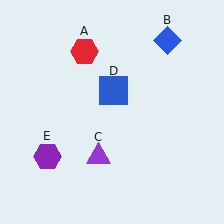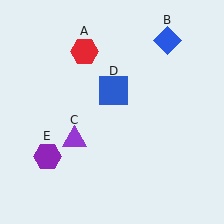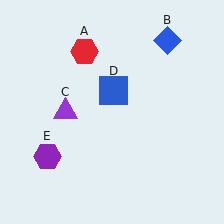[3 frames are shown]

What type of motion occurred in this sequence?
The purple triangle (object C) rotated clockwise around the center of the scene.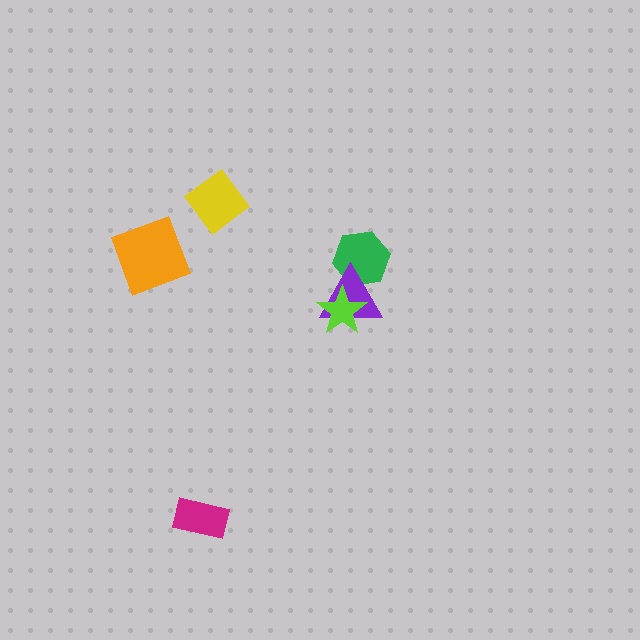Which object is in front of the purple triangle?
The lime star is in front of the purple triangle.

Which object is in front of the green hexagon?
The purple triangle is in front of the green hexagon.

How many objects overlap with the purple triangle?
2 objects overlap with the purple triangle.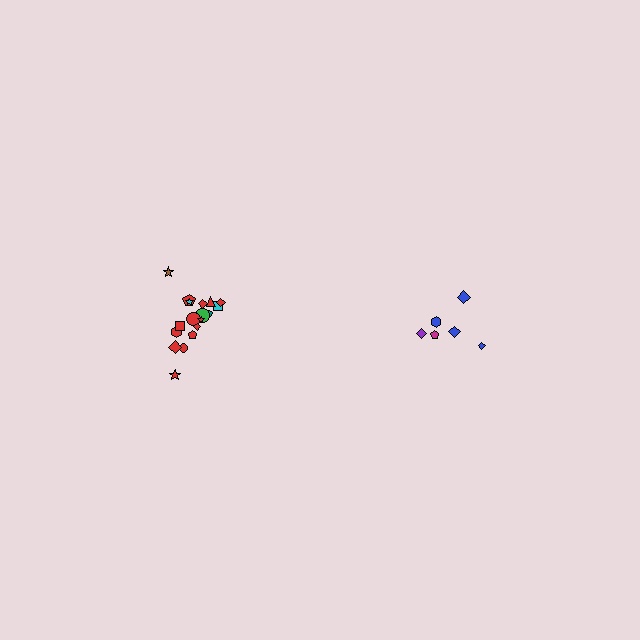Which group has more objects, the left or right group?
The left group.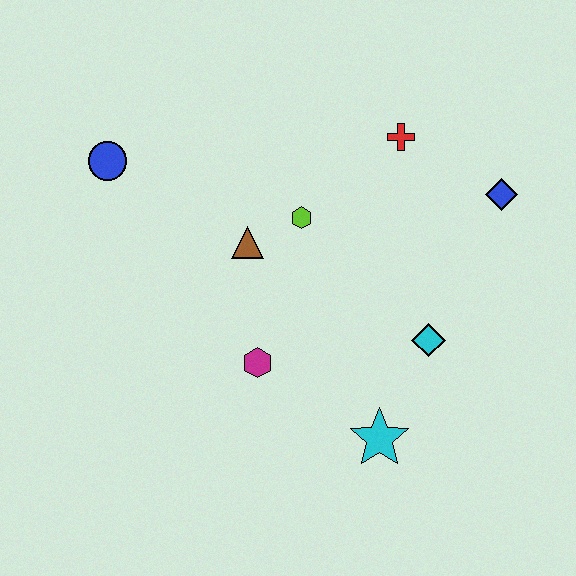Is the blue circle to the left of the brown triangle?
Yes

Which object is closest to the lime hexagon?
The brown triangle is closest to the lime hexagon.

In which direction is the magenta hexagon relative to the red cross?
The magenta hexagon is below the red cross.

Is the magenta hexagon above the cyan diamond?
No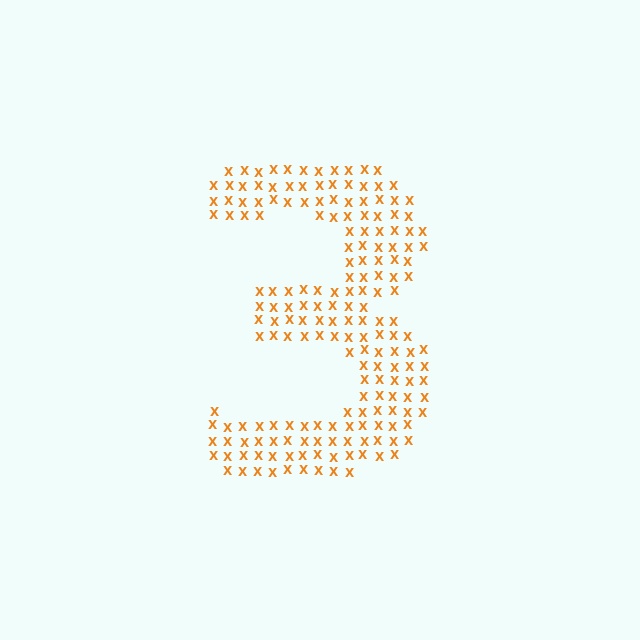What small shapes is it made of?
It is made of small letter X's.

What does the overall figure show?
The overall figure shows the digit 3.